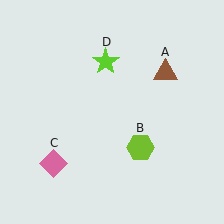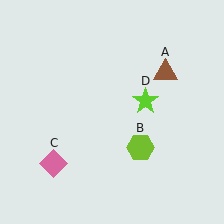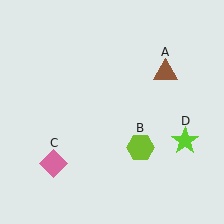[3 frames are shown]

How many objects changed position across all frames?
1 object changed position: lime star (object D).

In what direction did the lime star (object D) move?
The lime star (object D) moved down and to the right.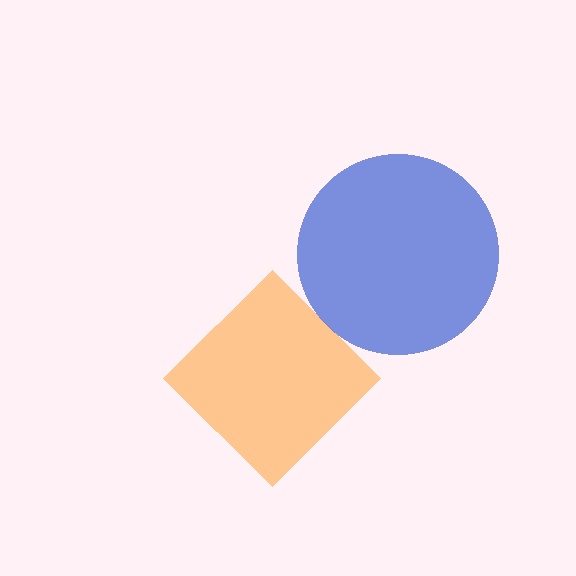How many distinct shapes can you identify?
There are 2 distinct shapes: an orange diamond, a blue circle.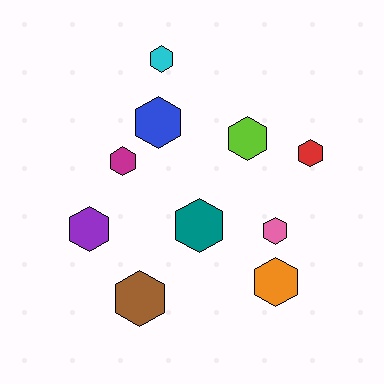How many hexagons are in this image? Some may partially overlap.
There are 10 hexagons.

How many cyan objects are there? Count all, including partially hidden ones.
There is 1 cyan object.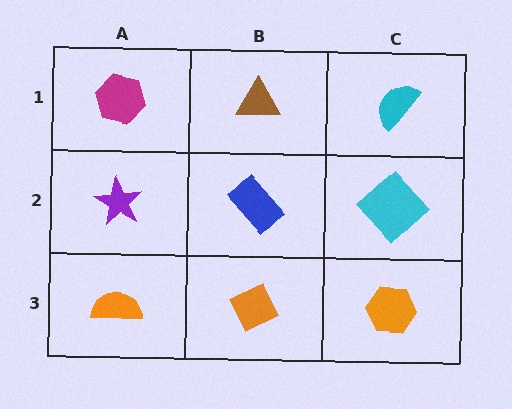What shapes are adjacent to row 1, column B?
A blue rectangle (row 2, column B), a magenta hexagon (row 1, column A), a cyan semicircle (row 1, column C).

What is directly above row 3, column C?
A cyan diamond.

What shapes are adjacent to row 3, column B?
A blue rectangle (row 2, column B), an orange semicircle (row 3, column A), an orange hexagon (row 3, column C).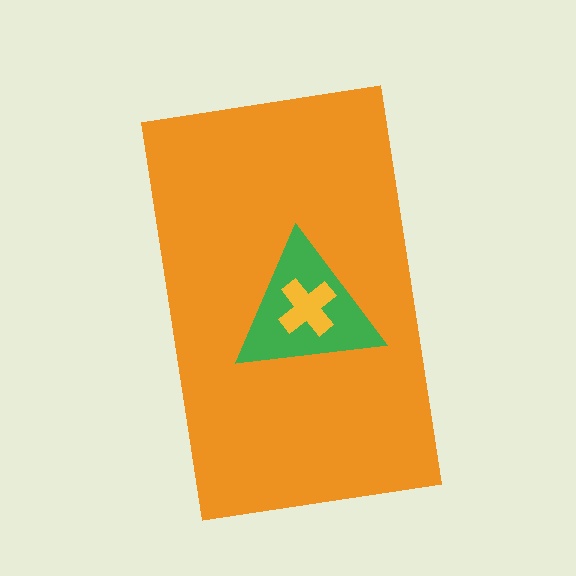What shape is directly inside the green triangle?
The yellow cross.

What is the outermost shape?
The orange rectangle.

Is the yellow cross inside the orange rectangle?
Yes.